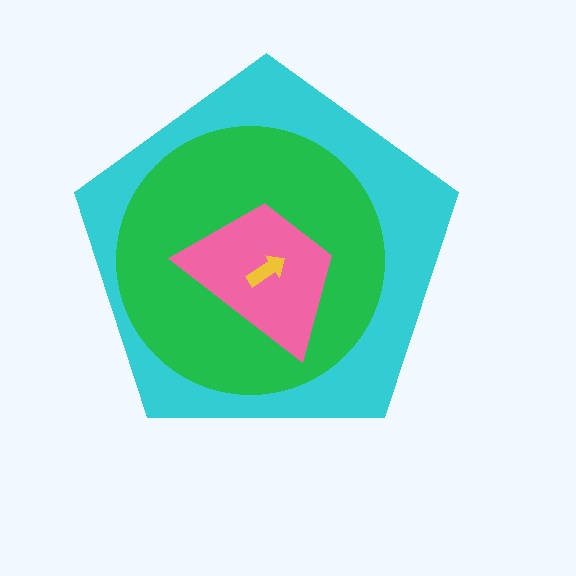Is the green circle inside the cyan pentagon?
Yes.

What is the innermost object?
The yellow arrow.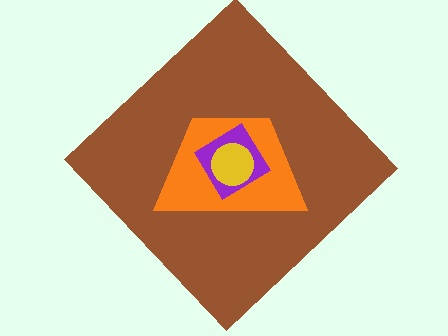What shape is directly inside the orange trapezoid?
The purple diamond.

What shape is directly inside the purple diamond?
The yellow circle.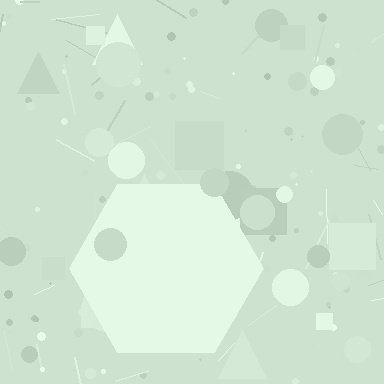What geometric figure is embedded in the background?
A hexagon is embedded in the background.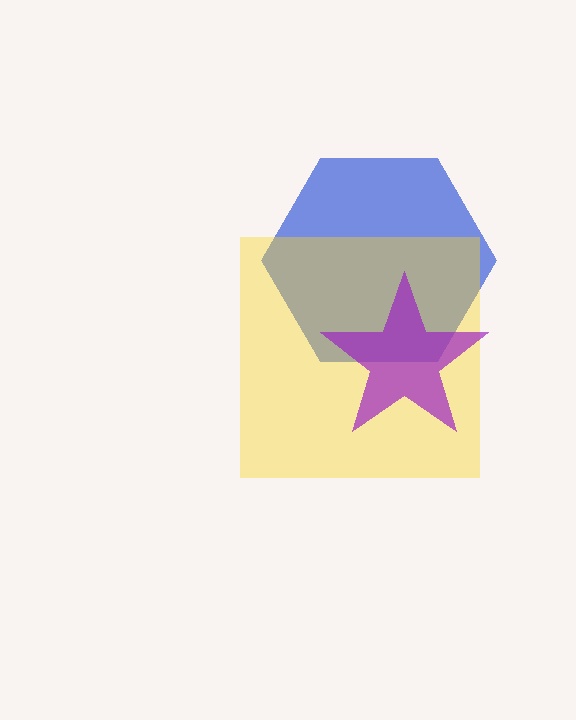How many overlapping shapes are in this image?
There are 3 overlapping shapes in the image.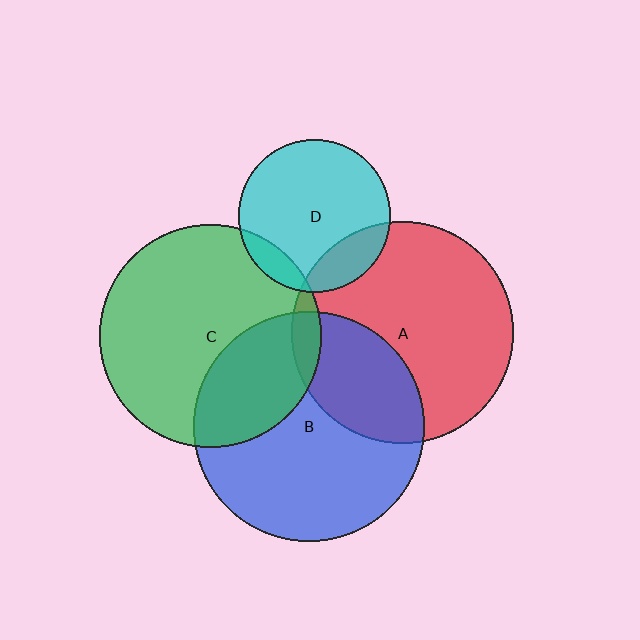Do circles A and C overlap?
Yes.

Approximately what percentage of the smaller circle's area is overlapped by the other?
Approximately 5%.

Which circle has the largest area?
Circle B (blue).